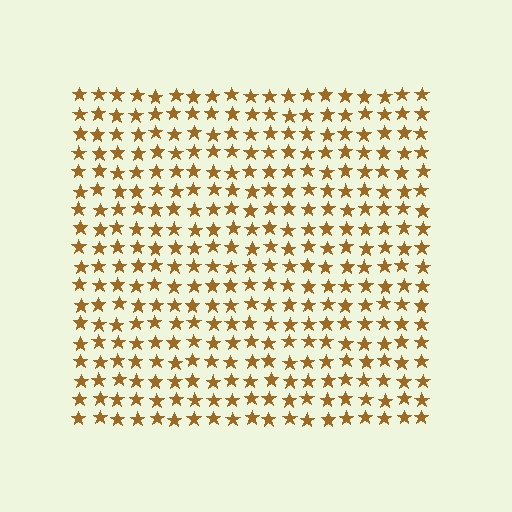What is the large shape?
The large shape is a square.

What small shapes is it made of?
It is made of small stars.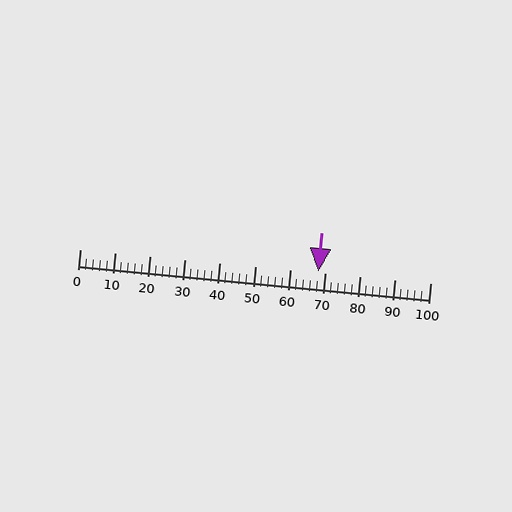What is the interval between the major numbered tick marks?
The major tick marks are spaced 10 units apart.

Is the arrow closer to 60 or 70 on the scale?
The arrow is closer to 70.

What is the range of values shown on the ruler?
The ruler shows values from 0 to 100.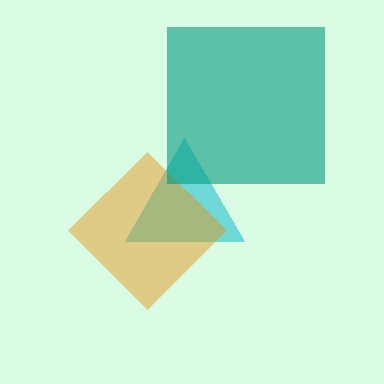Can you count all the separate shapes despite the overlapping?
Yes, there are 3 separate shapes.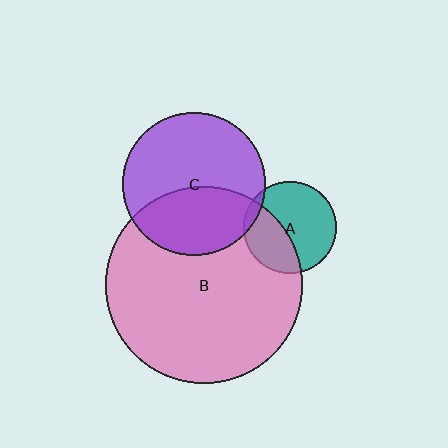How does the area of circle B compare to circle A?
Approximately 4.5 times.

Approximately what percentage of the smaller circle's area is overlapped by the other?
Approximately 40%.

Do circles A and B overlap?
Yes.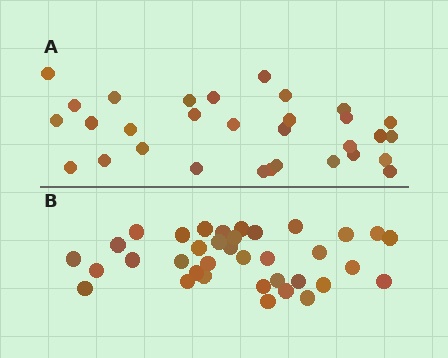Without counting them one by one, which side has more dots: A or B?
Region B (the bottom region) has more dots.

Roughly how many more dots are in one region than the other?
Region B has about 5 more dots than region A.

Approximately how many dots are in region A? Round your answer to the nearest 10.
About 30 dots. (The exact count is 31, which rounds to 30.)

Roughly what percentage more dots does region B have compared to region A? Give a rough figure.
About 15% more.